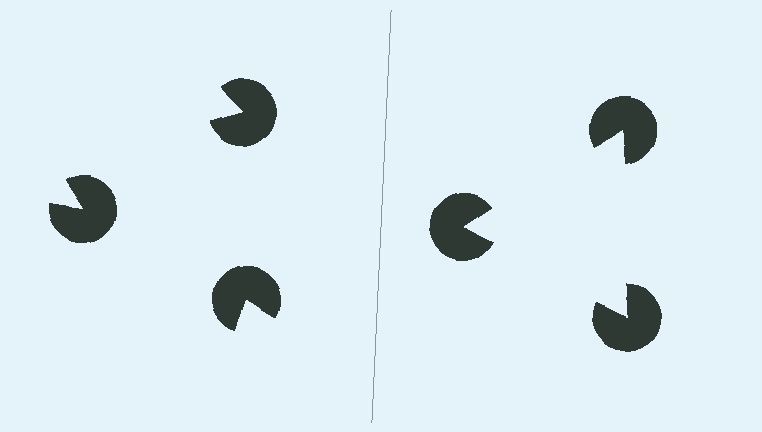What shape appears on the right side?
An illusory triangle.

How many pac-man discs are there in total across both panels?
6 — 3 on each side.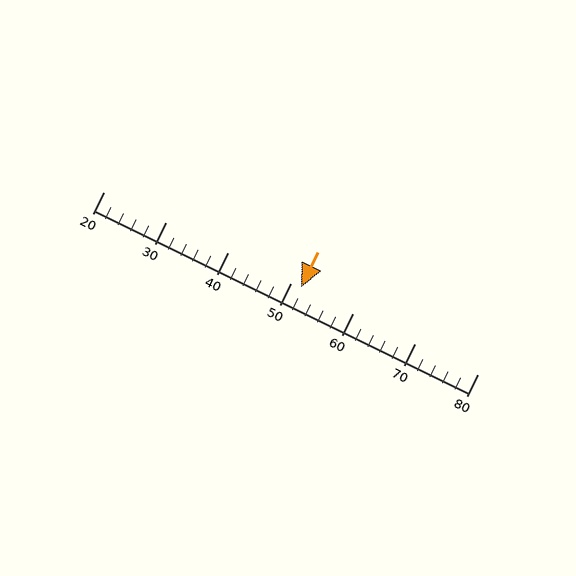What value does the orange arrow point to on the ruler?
The orange arrow points to approximately 52.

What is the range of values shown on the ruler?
The ruler shows values from 20 to 80.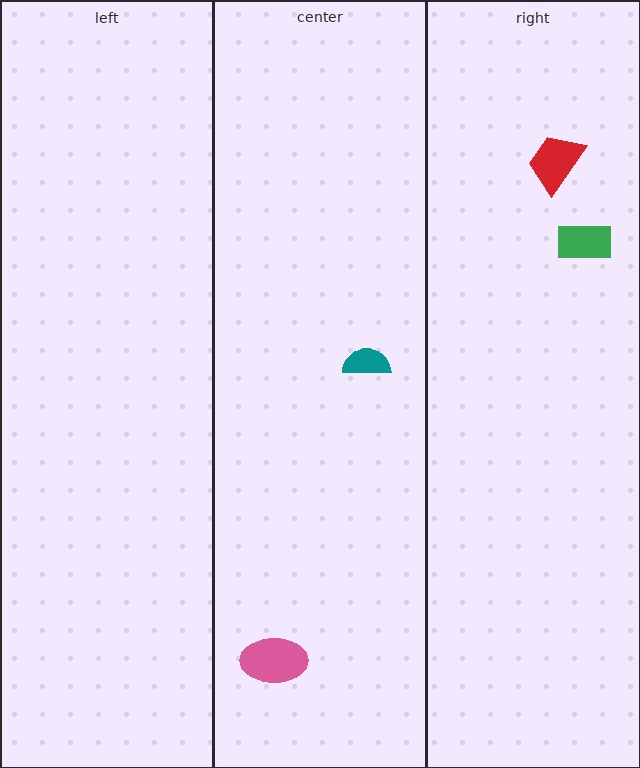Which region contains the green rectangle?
The right region.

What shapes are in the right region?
The red trapezoid, the green rectangle.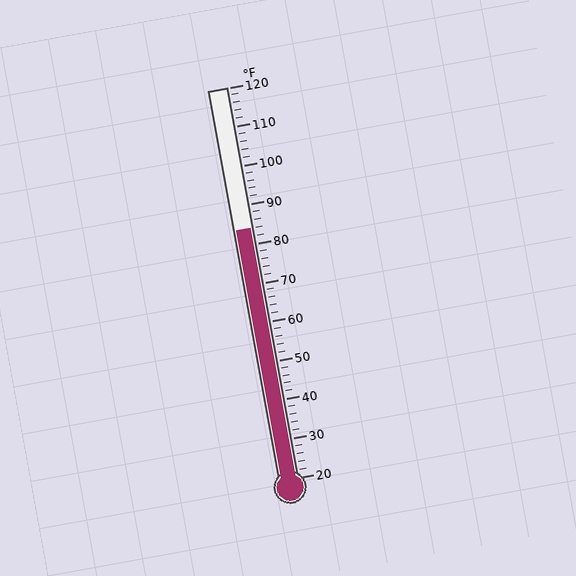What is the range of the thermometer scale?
The thermometer scale ranges from 20°F to 120°F.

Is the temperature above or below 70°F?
The temperature is above 70°F.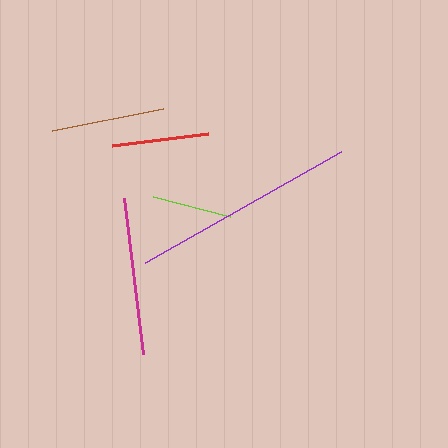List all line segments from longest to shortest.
From longest to shortest: purple, magenta, brown, red, lime.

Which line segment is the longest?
The purple line is the longest at approximately 226 pixels.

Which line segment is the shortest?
The lime line is the shortest at approximately 80 pixels.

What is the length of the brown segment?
The brown segment is approximately 113 pixels long.